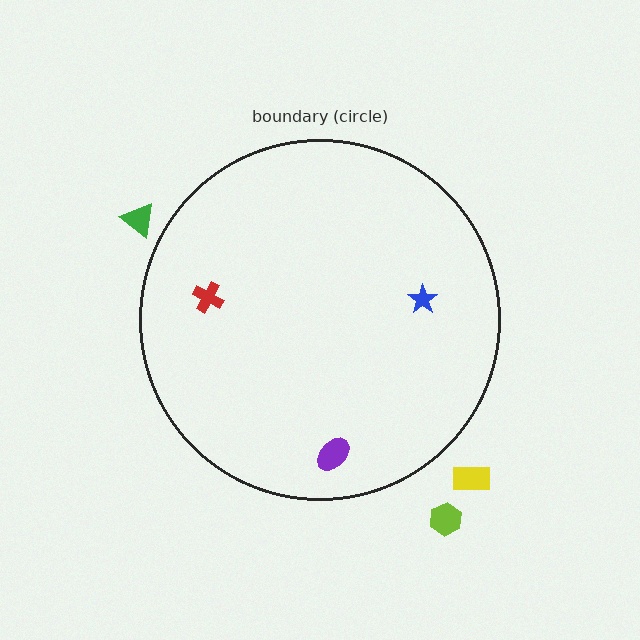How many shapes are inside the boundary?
3 inside, 3 outside.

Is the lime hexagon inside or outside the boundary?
Outside.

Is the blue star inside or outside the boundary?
Inside.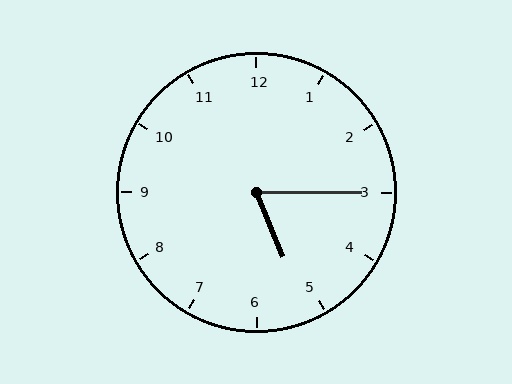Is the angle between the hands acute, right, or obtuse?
It is acute.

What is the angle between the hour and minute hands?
Approximately 68 degrees.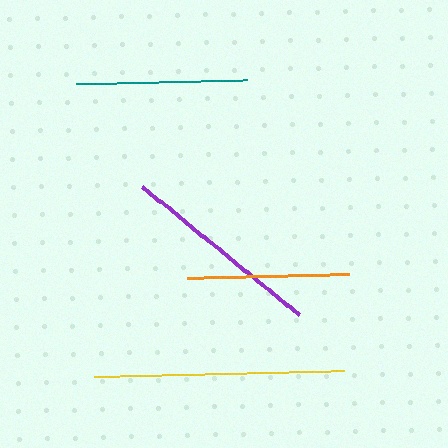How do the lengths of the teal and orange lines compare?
The teal and orange lines are approximately the same length.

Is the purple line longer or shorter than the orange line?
The purple line is longer than the orange line.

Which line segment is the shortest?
The orange line is the shortest at approximately 161 pixels.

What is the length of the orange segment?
The orange segment is approximately 161 pixels long.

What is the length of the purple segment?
The purple segment is approximately 203 pixels long.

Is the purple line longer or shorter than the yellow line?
The yellow line is longer than the purple line.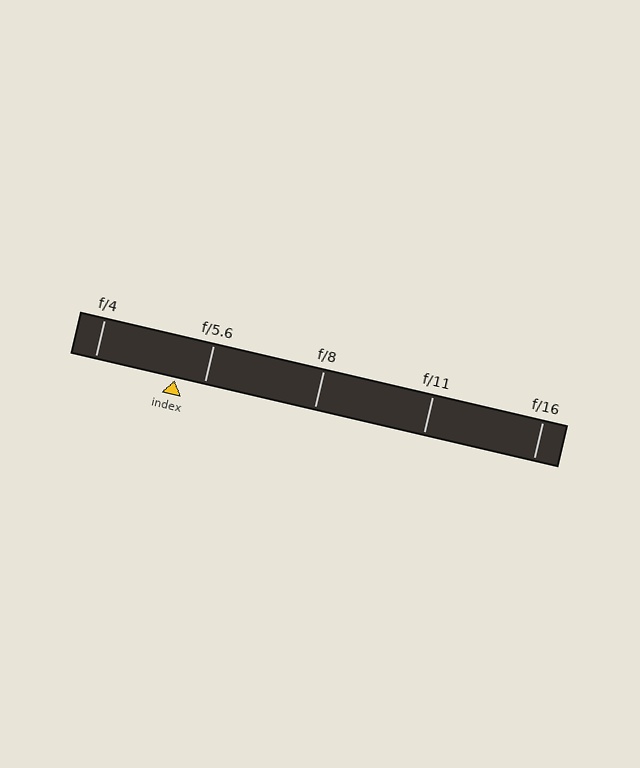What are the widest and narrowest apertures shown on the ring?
The widest aperture shown is f/4 and the narrowest is f/16.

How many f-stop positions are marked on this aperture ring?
There are 5 f-stop positions marked.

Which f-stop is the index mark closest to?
The index mark is closest to f/5.6.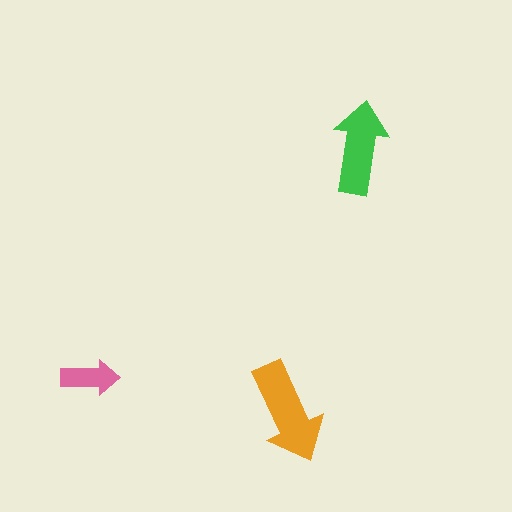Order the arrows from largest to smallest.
the orange one, the green one, the pink one.